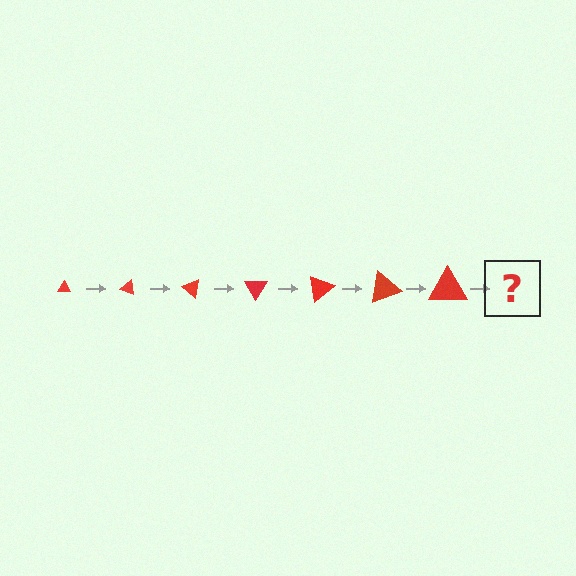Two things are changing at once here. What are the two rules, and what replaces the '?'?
The two rules are that the triangle grows larger each step and it rotates 20 degrees each step. The '?' should be a triangle, larger than the previous one and rotated 140 degrees from the start.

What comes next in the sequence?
The next element should be a triangle, larger than the previous one and rotated 140 degrees from the start.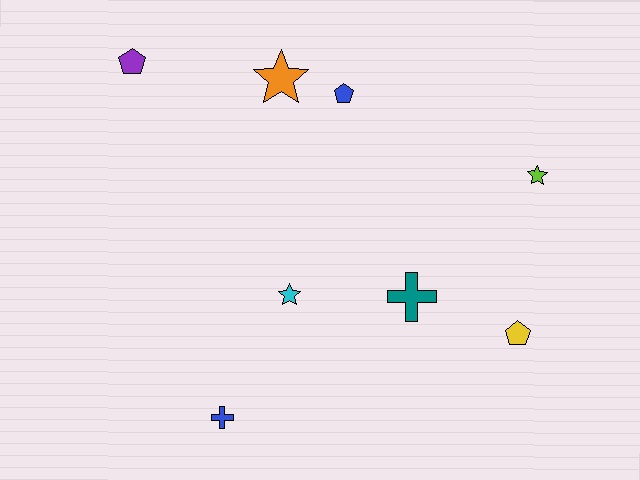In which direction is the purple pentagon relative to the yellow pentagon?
The purple pentagon is to the left of the yellow pentagon.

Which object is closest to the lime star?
The yellow pentagon is closest to the lime star.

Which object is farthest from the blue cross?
The lime star is farthest from the blue cross.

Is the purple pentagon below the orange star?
No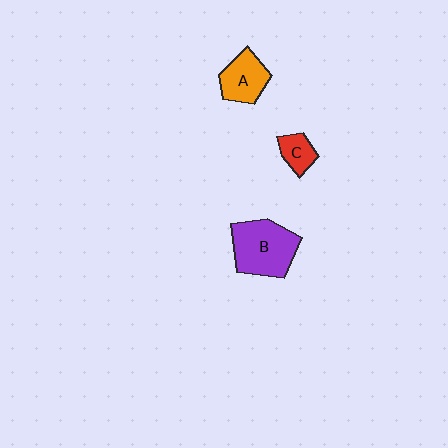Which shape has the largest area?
Shape B (purple).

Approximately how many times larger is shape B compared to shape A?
Approximately 1.7 times.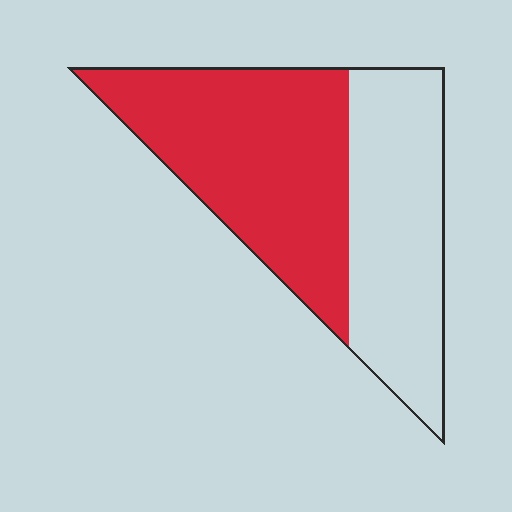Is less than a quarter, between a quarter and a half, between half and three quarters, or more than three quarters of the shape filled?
Between half and three quarters.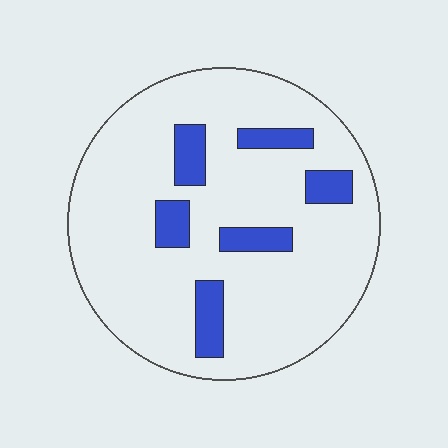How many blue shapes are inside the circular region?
6.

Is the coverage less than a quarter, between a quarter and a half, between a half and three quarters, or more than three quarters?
Less than a quarter.